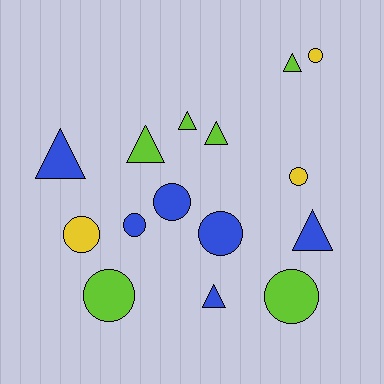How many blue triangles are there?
There are 3 blue triangles.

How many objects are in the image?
There are 15 objects.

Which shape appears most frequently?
Circle, with 8 objects.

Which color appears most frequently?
Lime, with 6 objects.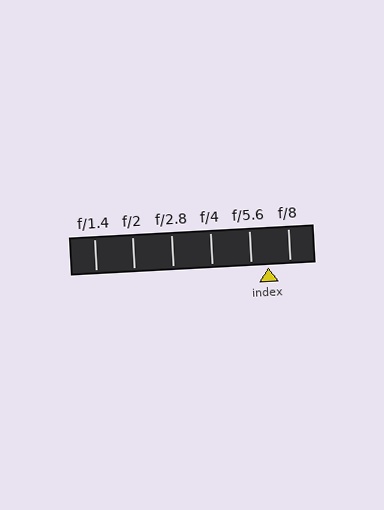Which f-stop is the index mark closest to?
The index mark is closest to f/5.6.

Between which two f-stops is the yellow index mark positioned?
The index mark is between f/5.6 and f/8.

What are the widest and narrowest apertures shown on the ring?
The widest aperture shown is f/1.4 and the narrowest is f/8.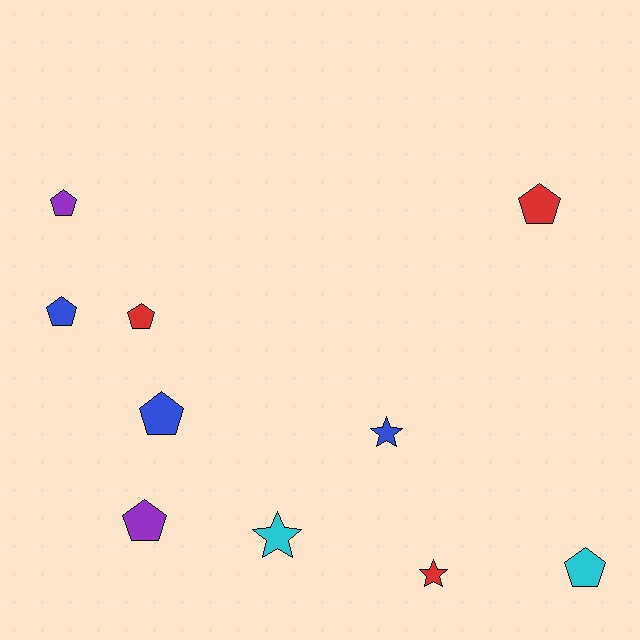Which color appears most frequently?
Blue, with 3 objects.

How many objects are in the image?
There are 10 objects.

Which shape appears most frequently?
Pentagon, with 7 objects.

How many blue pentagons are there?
There are 2 blue pentagons.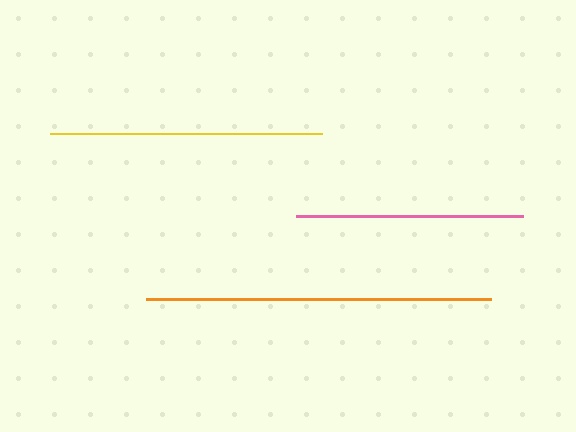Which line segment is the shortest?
The pink line is the shortest at approximately 227 pixels.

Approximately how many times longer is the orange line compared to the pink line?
The orange line is approximately 1.5 times the length of the pink line.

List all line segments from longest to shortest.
From longest to shortest: orange, yellow, pink.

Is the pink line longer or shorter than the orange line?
The orange line is longer than the pink line.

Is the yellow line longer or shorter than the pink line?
The yellow line is longer than the pink line.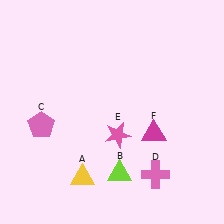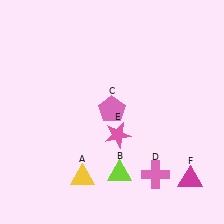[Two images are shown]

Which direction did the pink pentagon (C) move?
The pink pentagon (C) moved right.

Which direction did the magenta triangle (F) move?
The magenta triangle (F) moved down.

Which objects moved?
The objects that moved are: the pink pentagon (C), the magenta triangle (F).